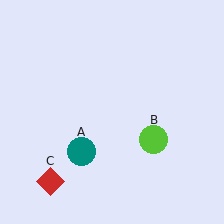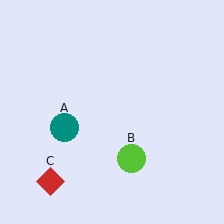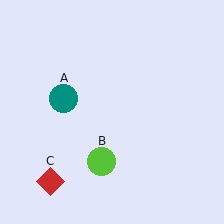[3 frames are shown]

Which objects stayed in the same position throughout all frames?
Red diamond (object C) remained stationary.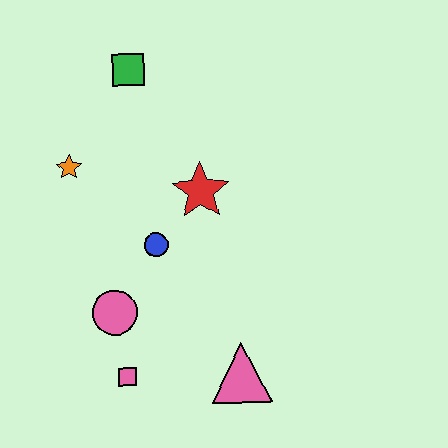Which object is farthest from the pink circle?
The green square is farthest from the pink circle.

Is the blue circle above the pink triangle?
Yes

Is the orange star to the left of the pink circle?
Yes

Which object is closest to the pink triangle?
The pink square is closest to the pink triangle.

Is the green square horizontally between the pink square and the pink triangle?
Yes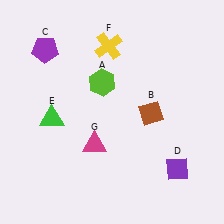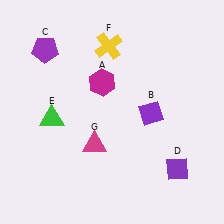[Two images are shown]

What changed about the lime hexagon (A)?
In Image 1, A is lime. In Image 2, it changed to magenta.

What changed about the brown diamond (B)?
In Image 1, B is brown. In Image 2, it changed to purple.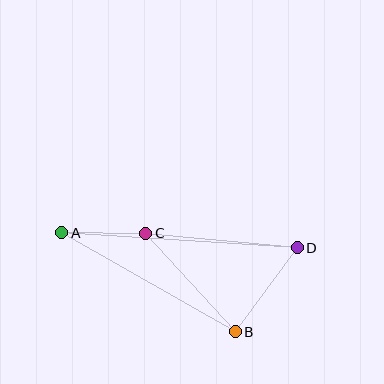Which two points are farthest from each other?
Points A and D are farthest from each other.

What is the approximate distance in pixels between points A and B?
The distance between A and B is approximately 200 pixels.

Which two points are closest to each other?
Points A and C are closest to each other.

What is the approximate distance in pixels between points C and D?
The distance between C and D is approximately 152 pixels.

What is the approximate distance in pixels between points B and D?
The distance between B and D is approximately 104 pixels.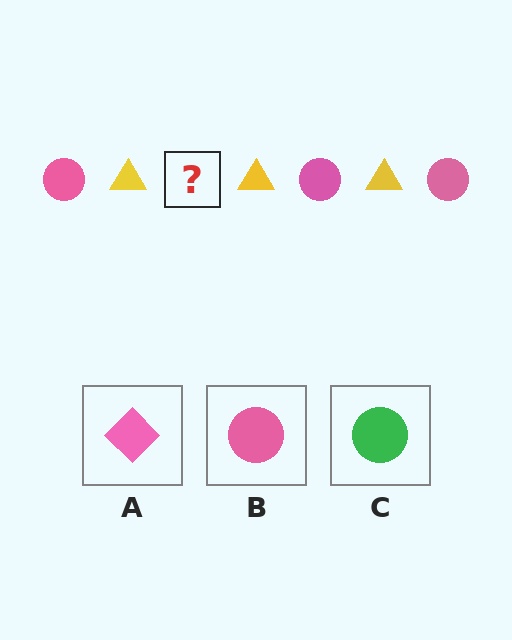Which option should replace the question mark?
Option B.